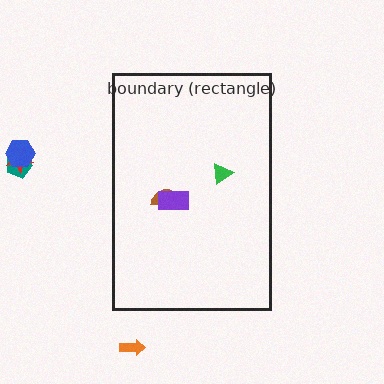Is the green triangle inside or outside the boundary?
Inside.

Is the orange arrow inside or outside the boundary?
Outside.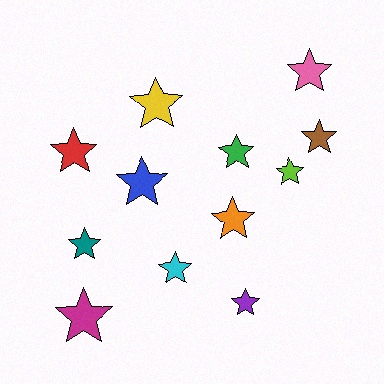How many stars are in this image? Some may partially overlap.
There are 12 stars.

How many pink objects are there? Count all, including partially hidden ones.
There is 1 pink object.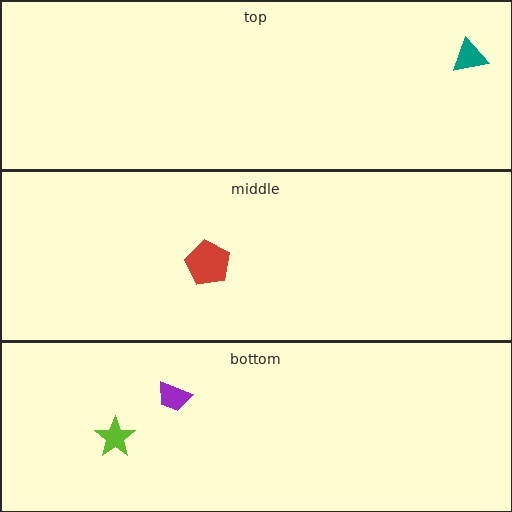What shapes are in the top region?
The teal triangle.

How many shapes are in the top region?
1.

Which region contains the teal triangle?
The top region.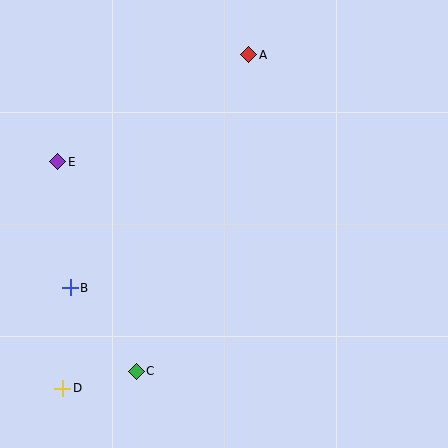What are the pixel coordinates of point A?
Point A is at (249, 55).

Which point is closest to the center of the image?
Point B at (70, 288) is closest to the center.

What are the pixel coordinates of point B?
Point B is at (70, 288).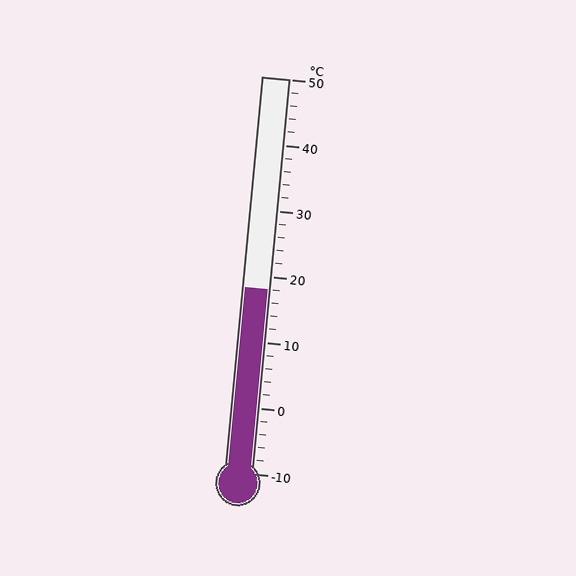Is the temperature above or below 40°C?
The temperature is below 40°C.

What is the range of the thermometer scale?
The thermometer scale ranges from -10°C to 50°C.